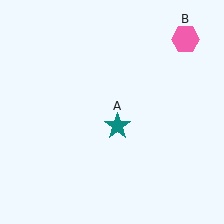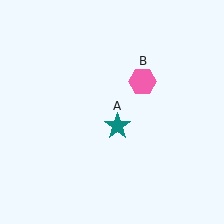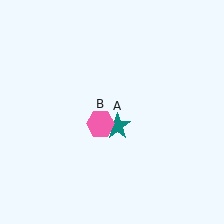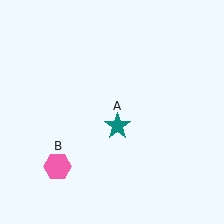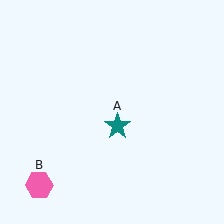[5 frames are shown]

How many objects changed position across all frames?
1 object changed position: pink hexagon (object B).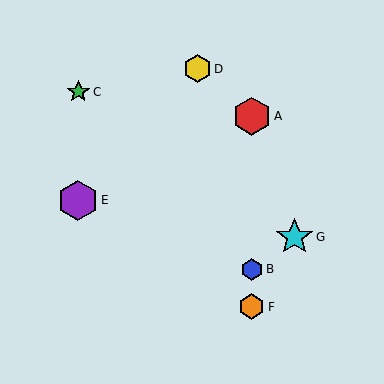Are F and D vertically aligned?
No, F is at x≈252 and D is at x≈197.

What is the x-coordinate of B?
Object B is at x≈252.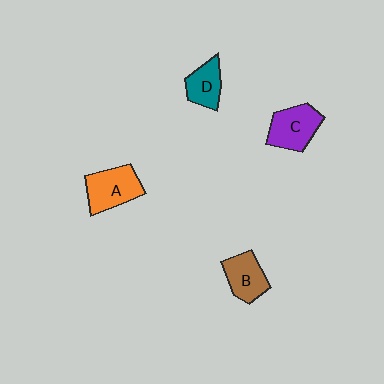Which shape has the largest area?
Shape A (orange).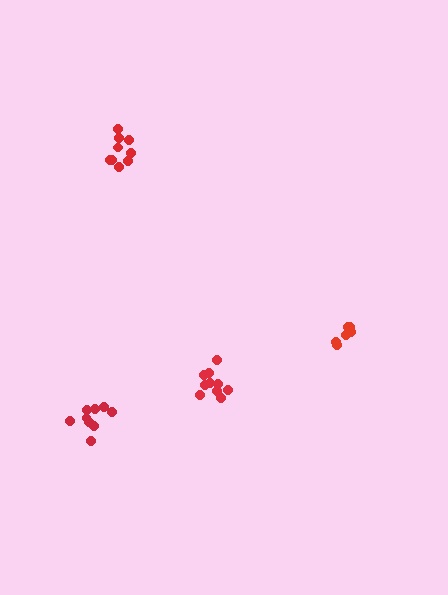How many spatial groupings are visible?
There are 4 spatial groupings.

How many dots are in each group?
Group 1: 10 dots, Group 2: 9 dots, Group 3: 6 dots, Group 4: 9 dots (34 total).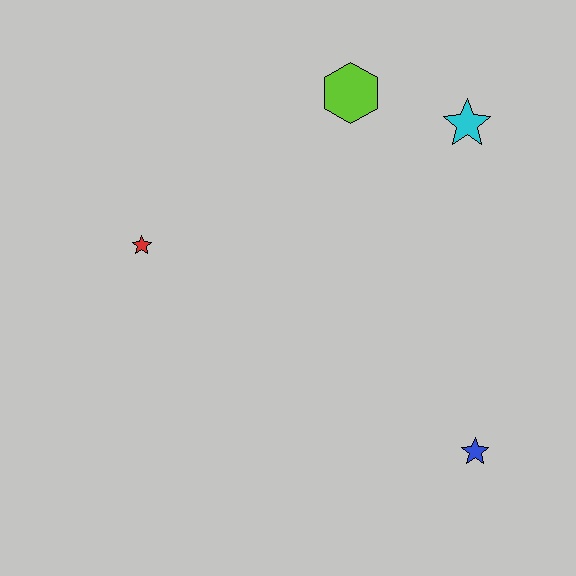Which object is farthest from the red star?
The blue star is farthest from the red star.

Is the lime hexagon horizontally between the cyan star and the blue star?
No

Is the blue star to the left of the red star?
No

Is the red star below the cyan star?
Yes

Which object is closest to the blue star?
The cyan star is closest to the blue star.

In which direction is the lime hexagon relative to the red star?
The lime hexagon is to the right of the red star.